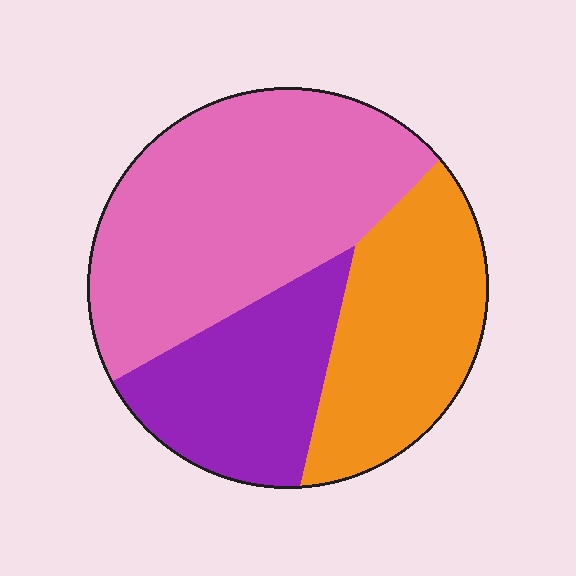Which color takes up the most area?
Pink, at roughly 45%.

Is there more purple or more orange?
Orange.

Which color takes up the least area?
Purple, at roughly 25%.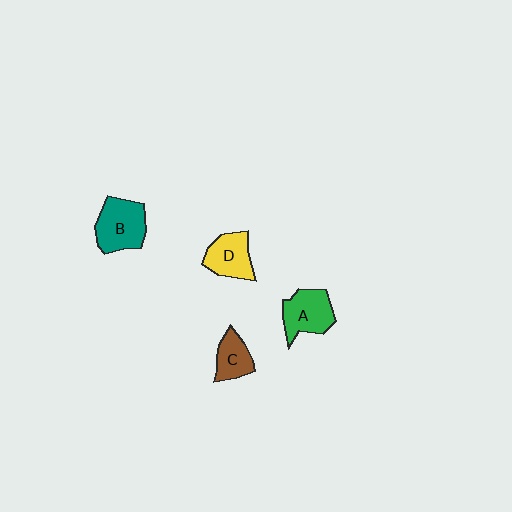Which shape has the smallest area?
Shape C (brown).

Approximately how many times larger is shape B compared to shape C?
Approximately 1.6 times.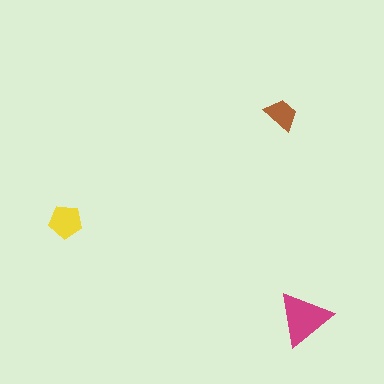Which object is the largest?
The magenta triangle.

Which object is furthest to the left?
The yellow pentagon is leftmost.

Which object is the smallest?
The brown trapezoid.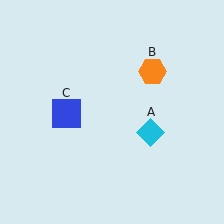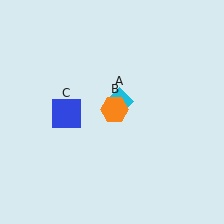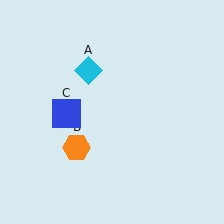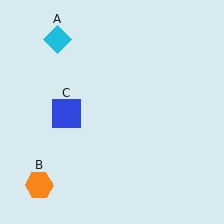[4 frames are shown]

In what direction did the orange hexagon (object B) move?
The orange hexagon (object B) moved down and to the left.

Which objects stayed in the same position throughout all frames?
Blue square (object C) remained stationary.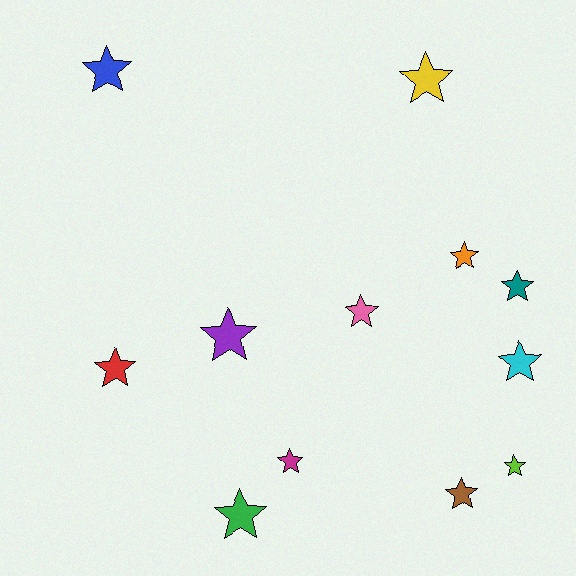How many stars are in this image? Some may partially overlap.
There are 12 stars.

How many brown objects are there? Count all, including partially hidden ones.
There is 1 brown object.